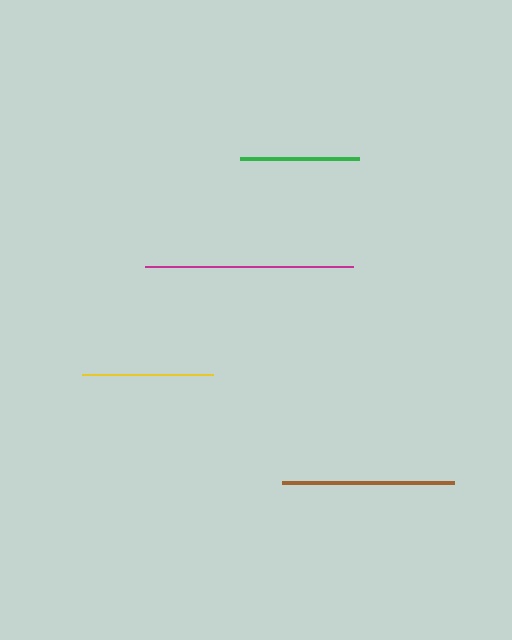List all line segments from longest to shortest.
From longest to shortest: magenta, brown, yellow, green.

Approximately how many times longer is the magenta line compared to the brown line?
The magenta line is approximately 1.2 times the length of the brown line.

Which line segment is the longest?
The magenta line is the longest at approximately 208 pixels.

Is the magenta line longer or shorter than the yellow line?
The magenta line is longer than the yellow line.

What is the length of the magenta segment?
The magenta segment is approximately 208 pixels long.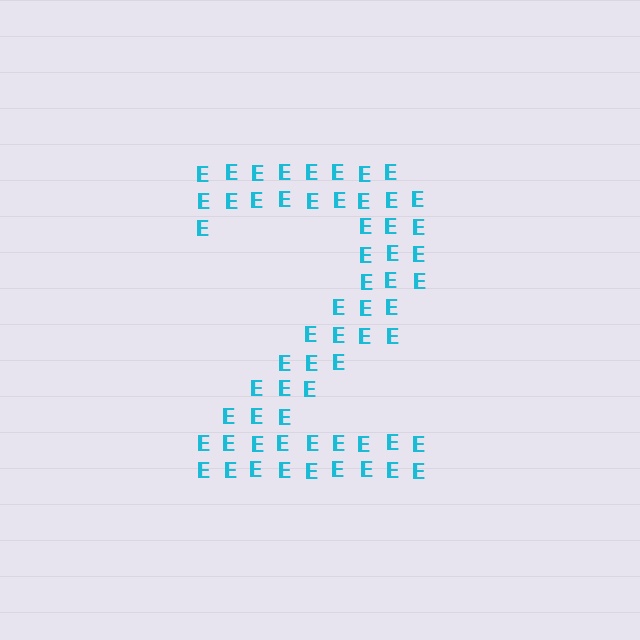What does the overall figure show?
The overall figure shows the digit 2.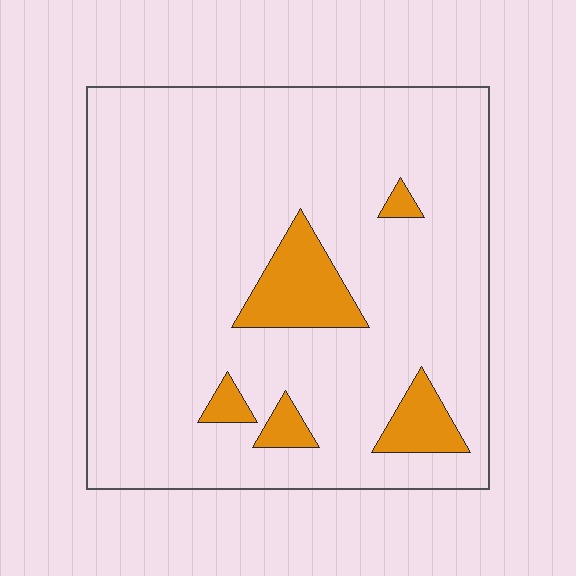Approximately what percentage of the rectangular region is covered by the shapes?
Approximately 10%.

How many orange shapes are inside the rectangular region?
5.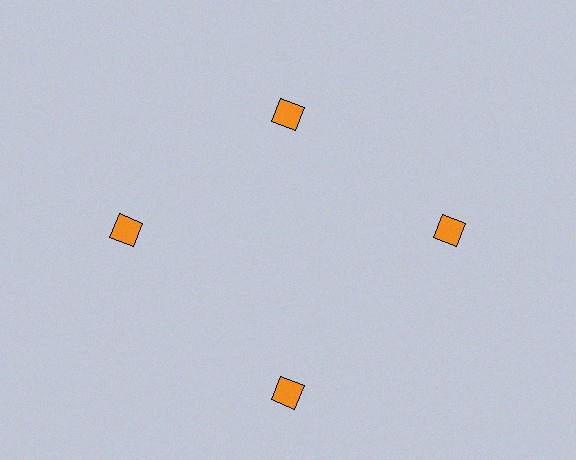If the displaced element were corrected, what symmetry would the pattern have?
It would have 4-fold rotational symmetry — the pattern would map onto itself every 90 degrees.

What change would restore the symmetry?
The symmetry would be restored by moving it outward, back onto the ring so that all 4 diamonds sit at equal angles and equal distance from the center.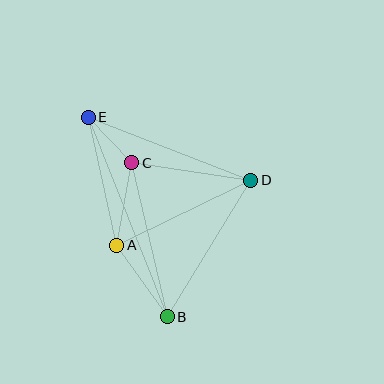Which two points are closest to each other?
Points C and E are closest to each other.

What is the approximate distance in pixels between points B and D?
The distance between B and D is approximately 160 pixels.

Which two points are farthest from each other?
Points B and E are farthest from each other.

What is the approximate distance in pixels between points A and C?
The distance between A and C is approximately 84 pixels.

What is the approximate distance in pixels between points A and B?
The distance between A and B is approximately 87 pixels.